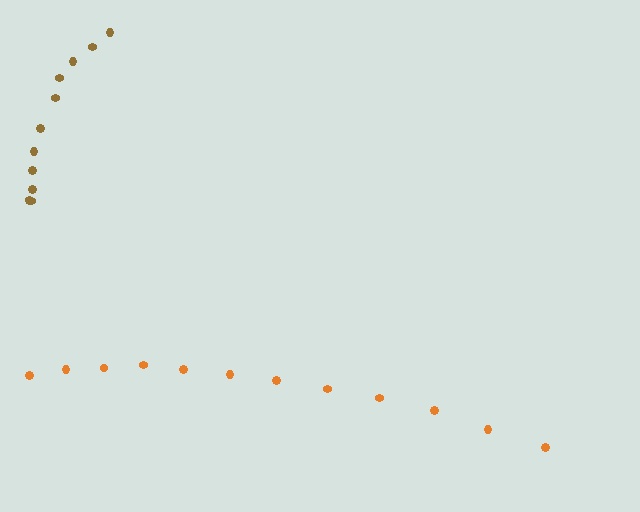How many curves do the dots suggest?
There are 2 distinct paths.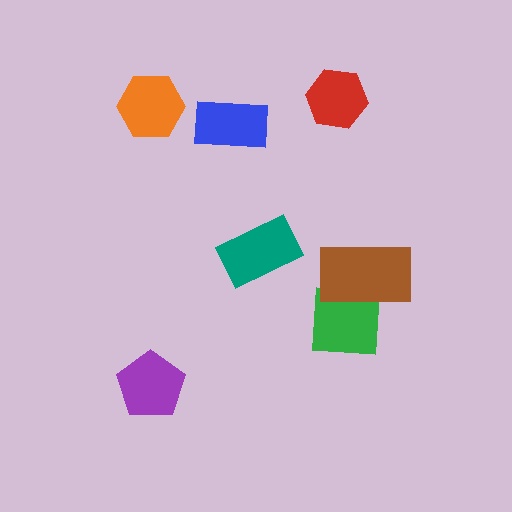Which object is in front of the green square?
The brown rectangle is in front of the green square.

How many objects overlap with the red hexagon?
0 objects overlap with the red hexagon.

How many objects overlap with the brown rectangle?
1 object overlaps with the brown rectangle.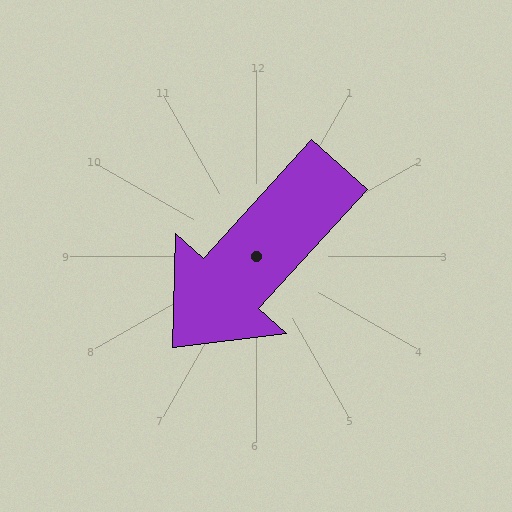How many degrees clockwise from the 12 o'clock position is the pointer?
Approximately 222 degrees.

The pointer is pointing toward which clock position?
Roughly 7 o'clock.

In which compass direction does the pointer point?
Southwest.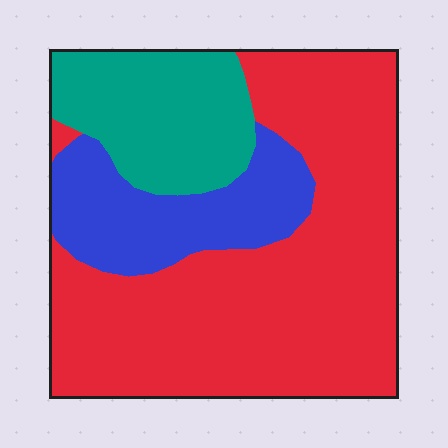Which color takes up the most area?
Red, at roughly 60%.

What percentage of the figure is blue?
Blue covers around 20% of the figure.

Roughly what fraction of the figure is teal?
Teal takes up between a sixth and a third of the figure.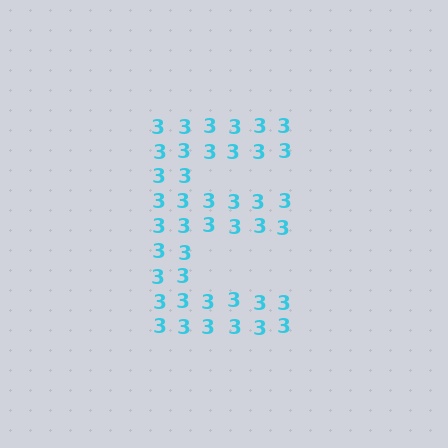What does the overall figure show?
The overall figure shows the letter E.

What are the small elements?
The small elements are digit 3's.